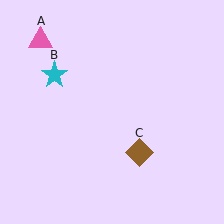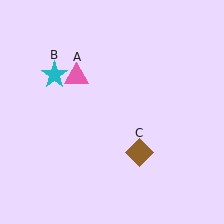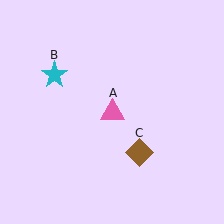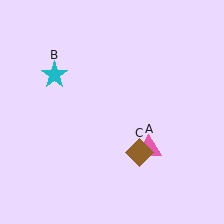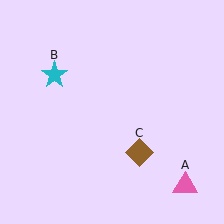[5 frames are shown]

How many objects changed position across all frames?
1 object changed position: pink triangle (object A).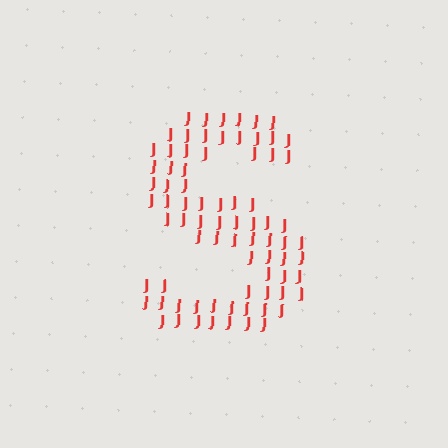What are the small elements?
The small elements are letter J's.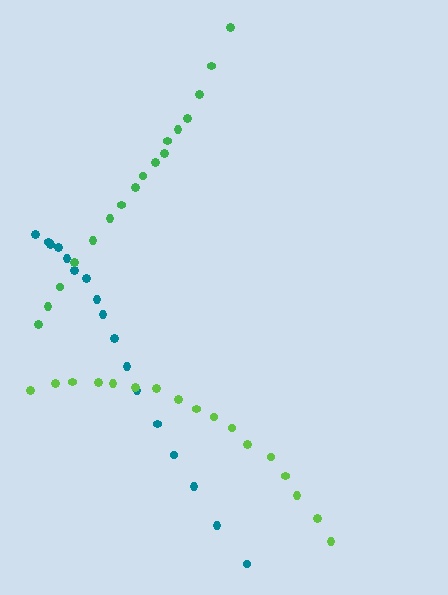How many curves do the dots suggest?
There are 3 distinct paths.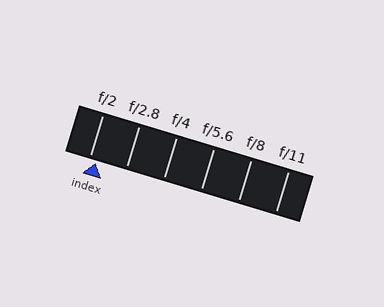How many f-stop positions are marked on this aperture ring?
There are 6 f-stop positions marked.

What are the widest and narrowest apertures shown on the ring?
The widest aperture shown is f/2 and the narrowest is f/11.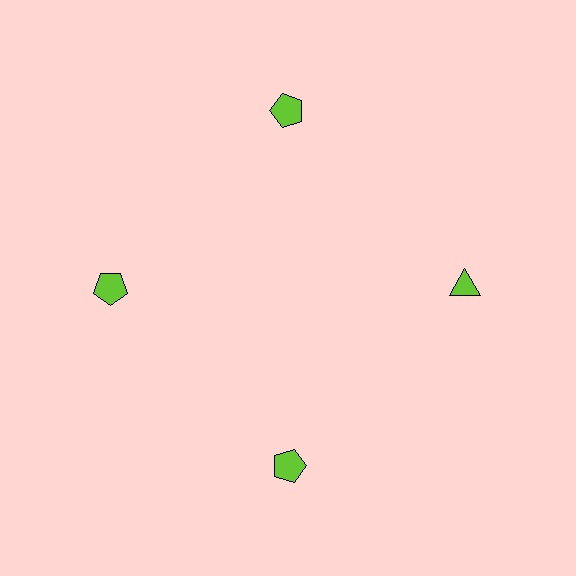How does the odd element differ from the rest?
It has a different shape: triangle instead of pentagon.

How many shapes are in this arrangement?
There are 4 shapes arranged in a ring pattern.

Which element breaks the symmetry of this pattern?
The lime triangle at roughly the 3 o'clock position breaks the symmetry. All other shapes are lime pentagons.